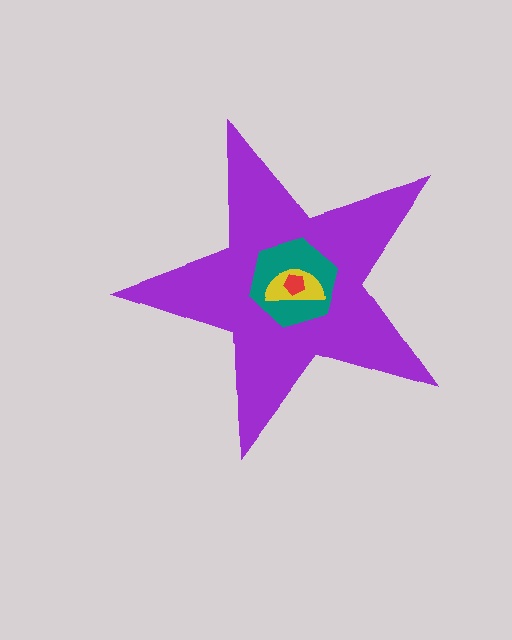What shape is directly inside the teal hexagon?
The yellow semicircle.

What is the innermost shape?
The red pentagon.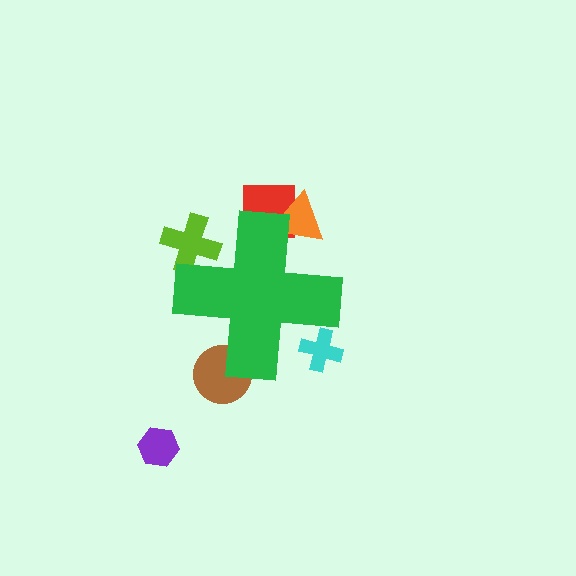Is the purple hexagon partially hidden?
No, the purple hexagon is fully visible.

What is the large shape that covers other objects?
A green cross.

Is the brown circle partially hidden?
Yes, the brown circle is partially hidden behind the green cross.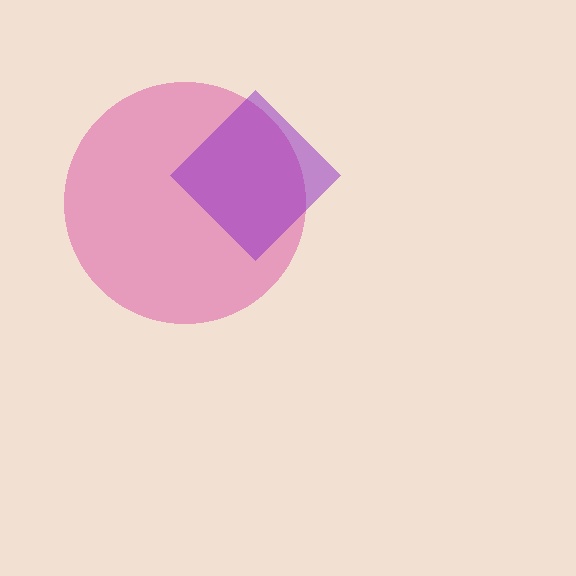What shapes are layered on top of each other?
The layered shapes are: a pink circle, a purple diamond.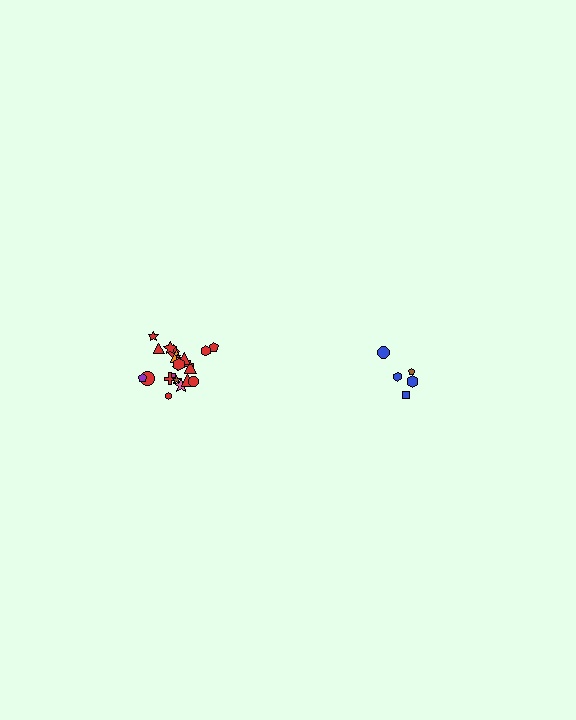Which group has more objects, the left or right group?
The left group.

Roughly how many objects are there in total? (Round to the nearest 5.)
Roughly 25 objects in total.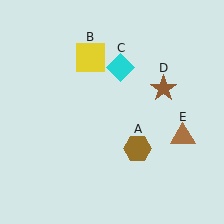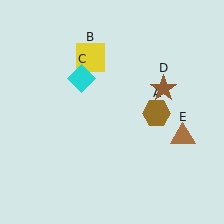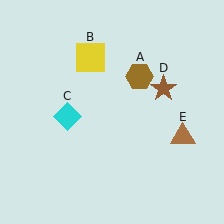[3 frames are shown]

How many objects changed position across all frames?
2 objects changed position: brown hexagon (object A), cyan diamond (object C).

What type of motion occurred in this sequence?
The brown hexagon (object A), cyan diamond (object C) rotated counterclockwise around the center of the scene.